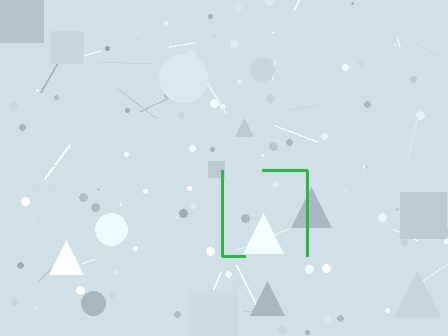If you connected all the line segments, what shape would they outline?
They would outline a square.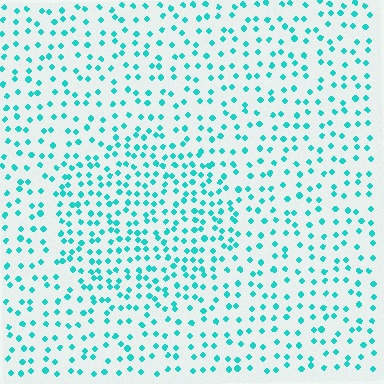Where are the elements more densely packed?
The elements are more densely packed inside the circle boundary.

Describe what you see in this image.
The image contains small cyan elements arranged at two different densities. A circle-shaped region is visible where the elements are more densely packed than the surrounding area.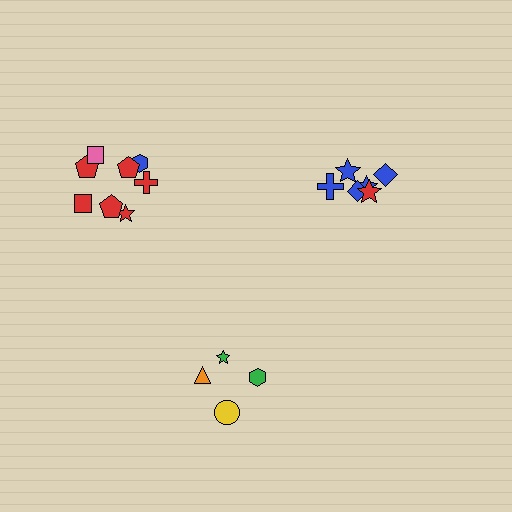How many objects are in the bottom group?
There are 4 objects.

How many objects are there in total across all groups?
There are 18 objects.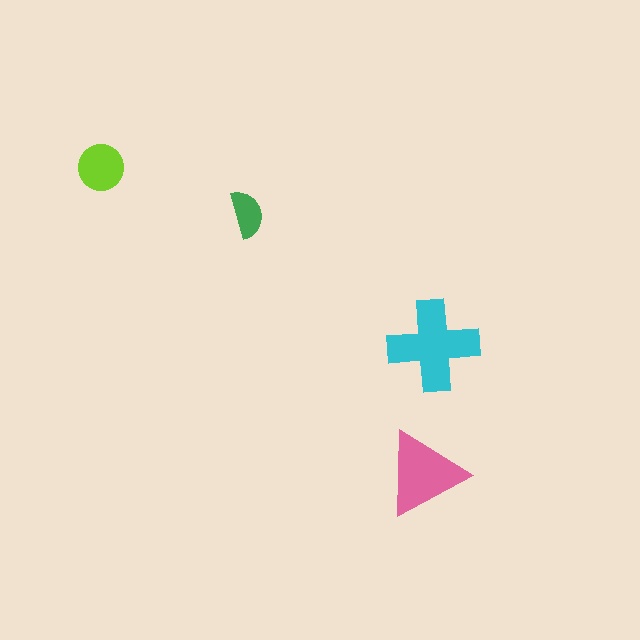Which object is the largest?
The cyan cross.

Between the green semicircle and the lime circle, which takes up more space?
The lime circle.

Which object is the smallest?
The green semicircle.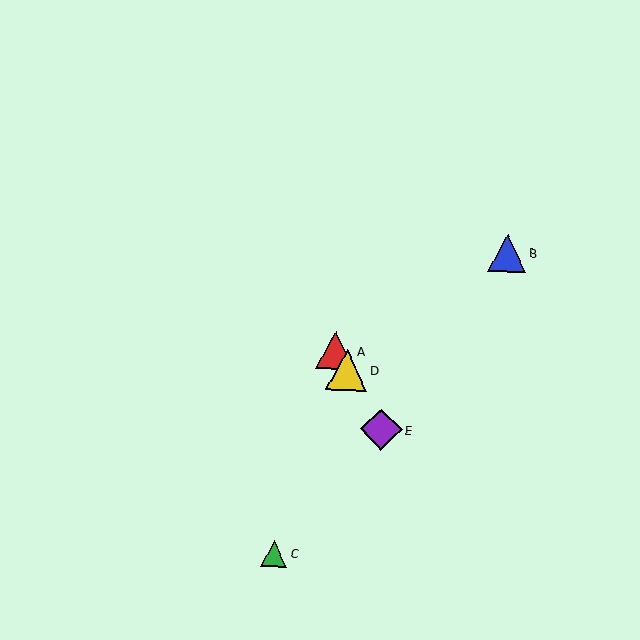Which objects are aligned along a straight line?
Objects A, D, E are aligned along a straight line.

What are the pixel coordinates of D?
Object D is at (347, 370).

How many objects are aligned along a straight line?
3 objects (A, D, E) are aligned along a straight line.